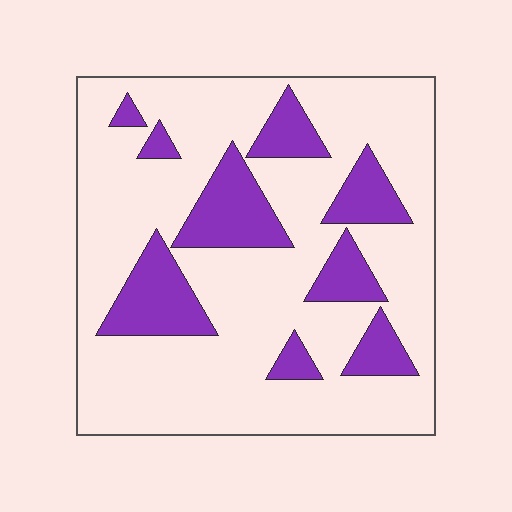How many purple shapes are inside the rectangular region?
9.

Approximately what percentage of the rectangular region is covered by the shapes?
Approximately 25%.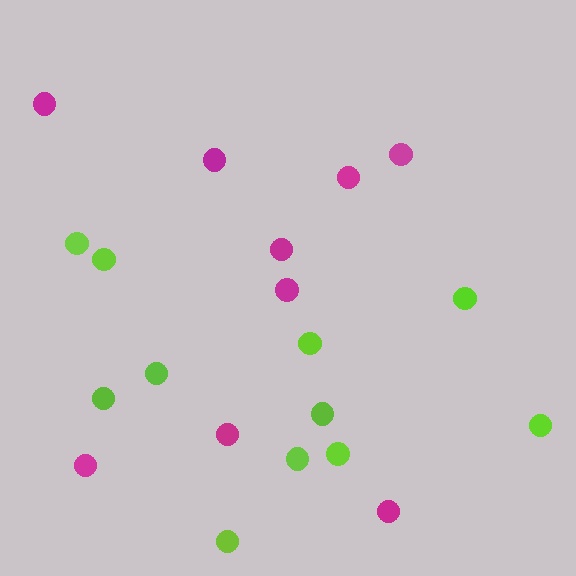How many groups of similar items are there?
There are 2 groups: one group of lime circles (11) and one group of magenta circles (9).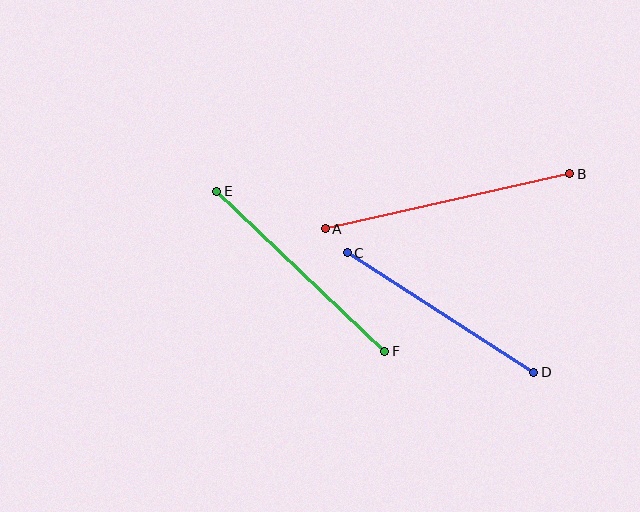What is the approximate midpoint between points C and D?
The midpoint is at approximately (440, 312) pixels.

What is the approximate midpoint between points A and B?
The midpoint is at approximately (448, 201) pixels.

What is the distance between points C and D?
The distance is approximately 222 pixels.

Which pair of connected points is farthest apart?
Points A and B are farthest apart.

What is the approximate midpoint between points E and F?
The midpoint is at approximately (301, 271) pixels.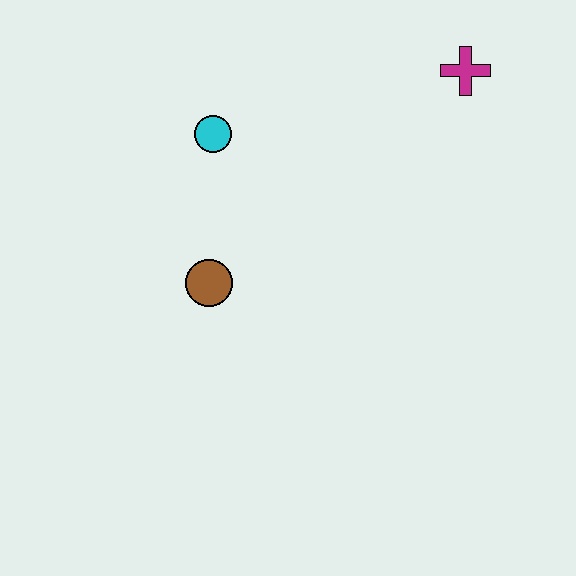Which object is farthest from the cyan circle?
The magenta cross is farthest from the cyan circle.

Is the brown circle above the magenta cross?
No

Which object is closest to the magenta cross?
The cyan circle is closest to the magenta cross.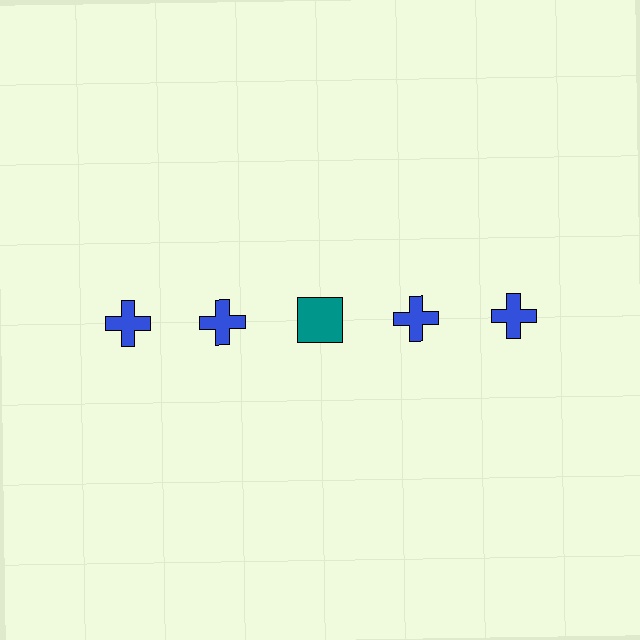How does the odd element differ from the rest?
It differs in both color (teal instead of blue) and shape (square instead of cross).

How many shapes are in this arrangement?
There are 5 shapes arranged in a grid pattern.